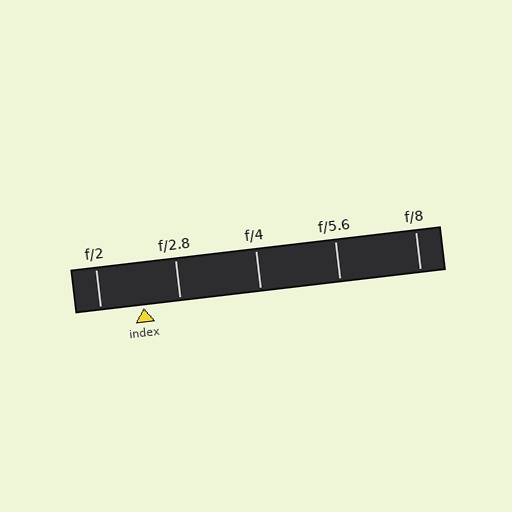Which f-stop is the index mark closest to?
The index mark is closest to f/2.8.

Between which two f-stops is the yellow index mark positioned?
The index mark is between f/2 and f/2.8.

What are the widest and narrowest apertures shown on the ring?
The widest aperture shown is f/2 and the narrowest is f/8.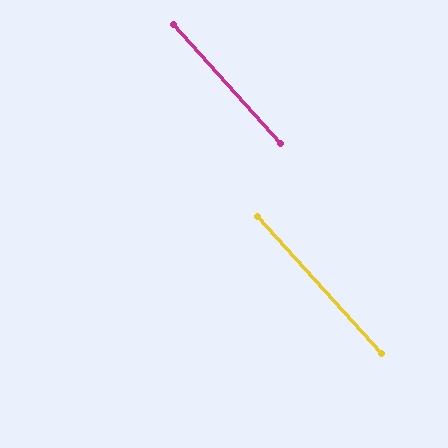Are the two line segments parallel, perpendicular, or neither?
Parallel — their directions differ by only 0.4°.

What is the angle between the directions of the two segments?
Approximately 0 degrees.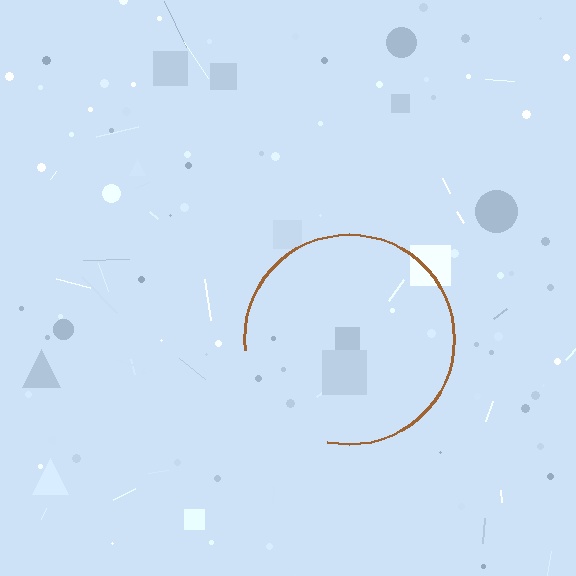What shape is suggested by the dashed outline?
The dashed outline suggests a circle.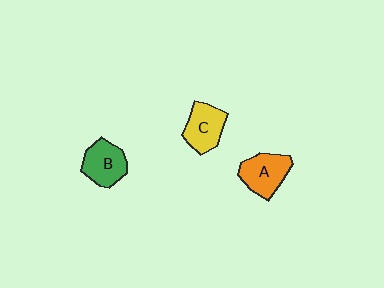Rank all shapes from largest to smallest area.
From largest to smallest: A (orange), B (green), C (yellow).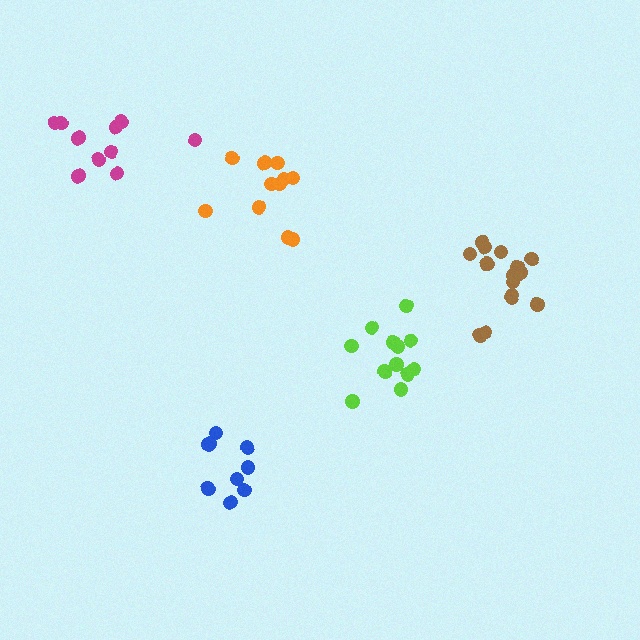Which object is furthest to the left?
The magenta cluster is leftmost.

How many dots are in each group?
Group 1: 11 dots, Group 2: 9 dots, Group 3: 10 dots, Group 4: 15 dots, Group 5: 12 dots (57 total).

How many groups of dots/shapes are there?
There are 5 groups.